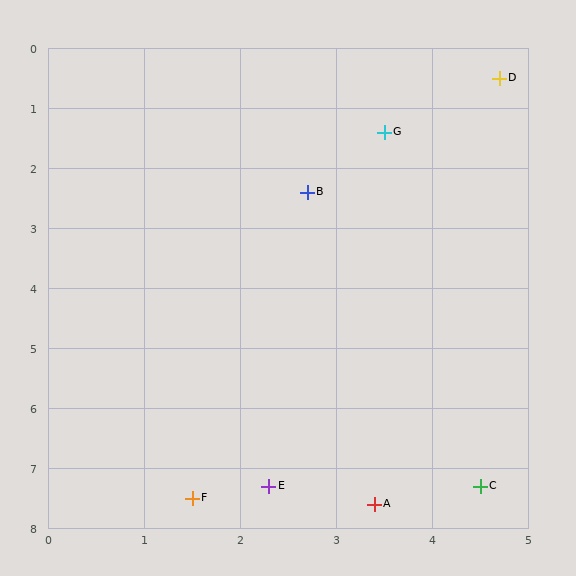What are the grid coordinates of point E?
Point E is at approximately (2.3, 7.3).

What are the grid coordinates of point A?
Point A is at approximately (3.4, 7.6).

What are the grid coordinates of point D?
Point D is at approximately (4.7, 0.5).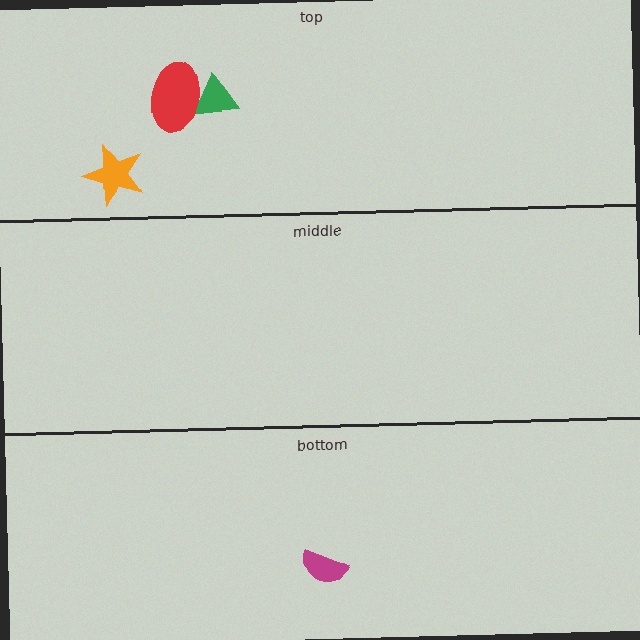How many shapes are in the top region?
3.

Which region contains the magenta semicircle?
The bottom region.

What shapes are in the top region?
The green triangle, the red ellipse, the orange star.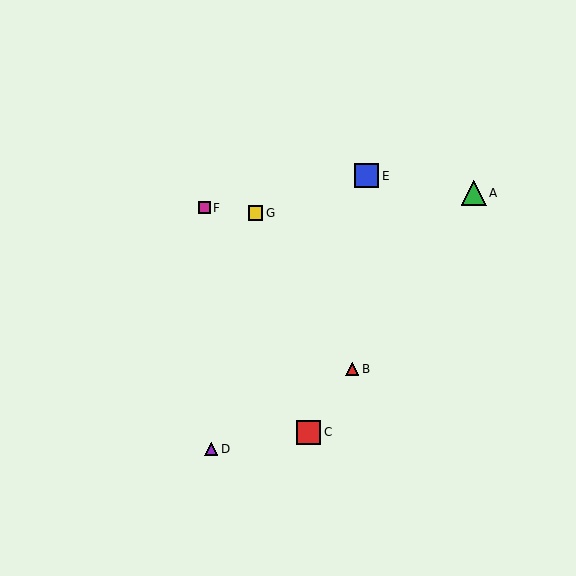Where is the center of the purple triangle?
The center of the purple triangle is at (211, 449).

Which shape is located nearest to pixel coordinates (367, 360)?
The red triangle (labeled B) at (352, 369) is nearest to that location.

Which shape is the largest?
The blue square (labeled E) is the largest.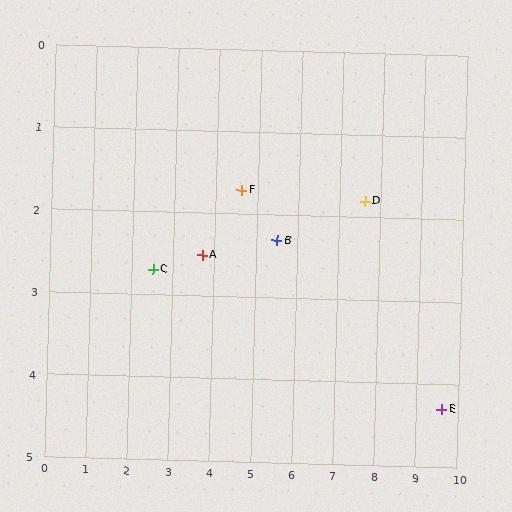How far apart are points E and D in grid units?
Points E and D are about 3.2 grid units apart.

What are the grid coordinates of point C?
Point C is at approximately (2.5, 2.7).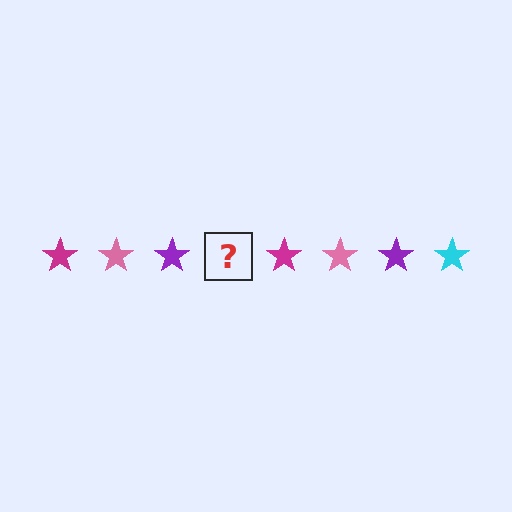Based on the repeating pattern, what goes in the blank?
The blank should be a cyan star.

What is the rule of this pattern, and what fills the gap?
The rule is that the pattern cycles through magenta, pink, purple, cyan stars. The gap should be filled with a cyan star.